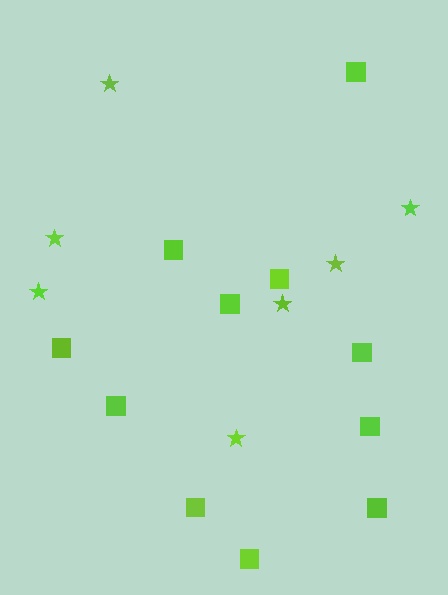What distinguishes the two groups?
There are 2 groups: one group of squares (11) and one group of stars (7).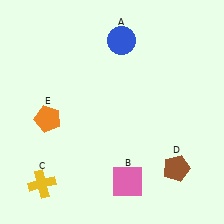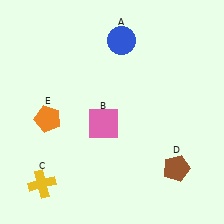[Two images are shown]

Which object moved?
The pink square (B) moved up.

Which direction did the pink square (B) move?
The pink square (B) moved up.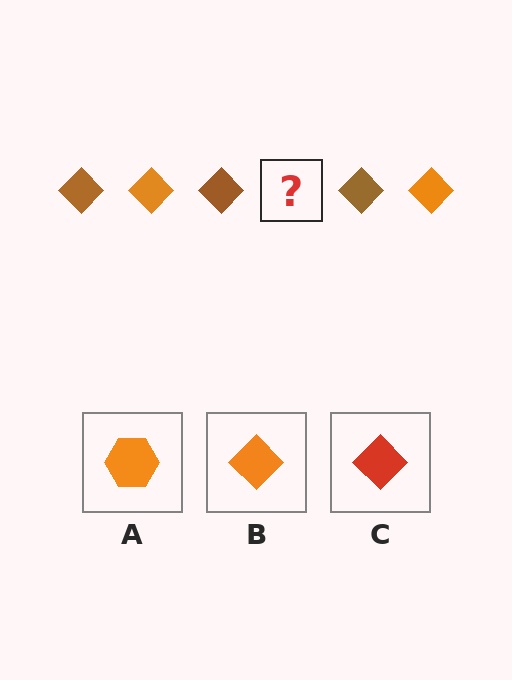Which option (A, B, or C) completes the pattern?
B.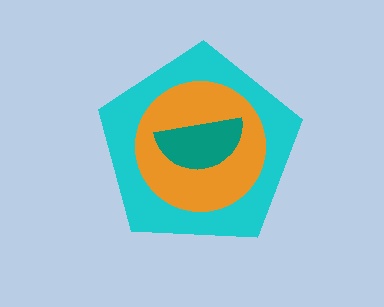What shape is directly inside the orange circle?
The teal semicircle.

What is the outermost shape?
The cyan pentagon.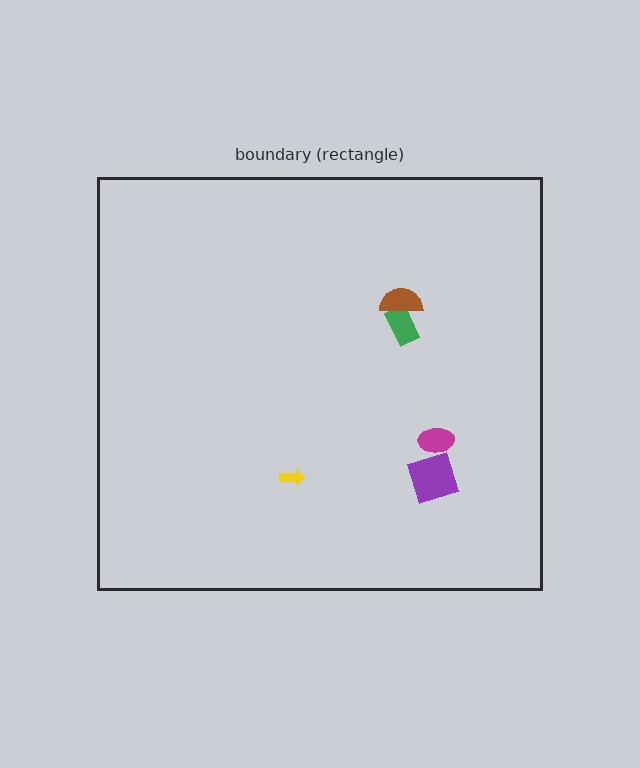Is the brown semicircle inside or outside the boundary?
Inside.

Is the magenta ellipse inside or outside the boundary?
Inside.